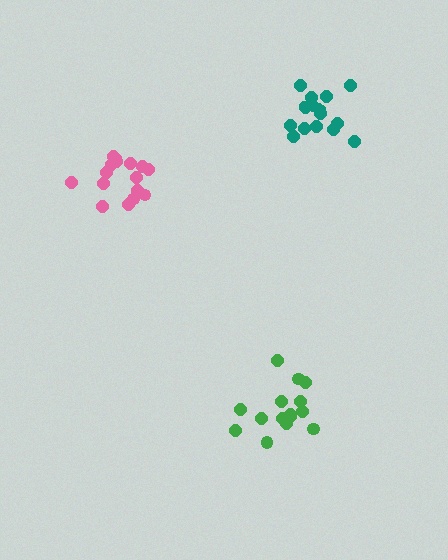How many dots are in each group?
Group 1: 15 dots, Group 2: 16 dots, Group 3: 15 dots (46 total).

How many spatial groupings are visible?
There are 3 spatial groupings.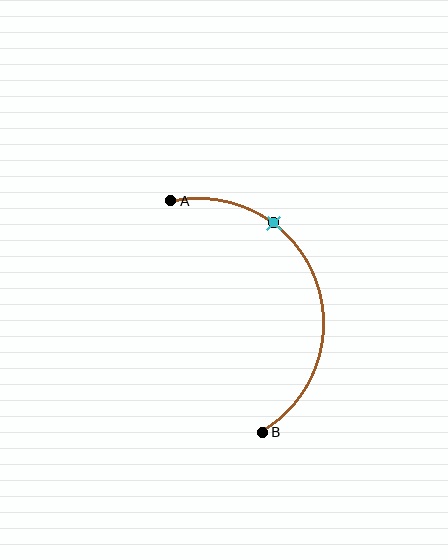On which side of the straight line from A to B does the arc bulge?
The arc bulges to the right of the straight line connecting A and B.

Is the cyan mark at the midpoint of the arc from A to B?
No. The cyan mark lies on the arc but is closer to endpoint A. The arc midpoint would be at the point on the curve equidistant along the arc from both A and B.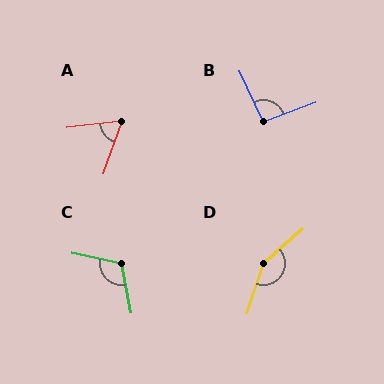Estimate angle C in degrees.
Approximately 113 degrees.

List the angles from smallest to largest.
A (63°), B (94°), C (113°), D (150°).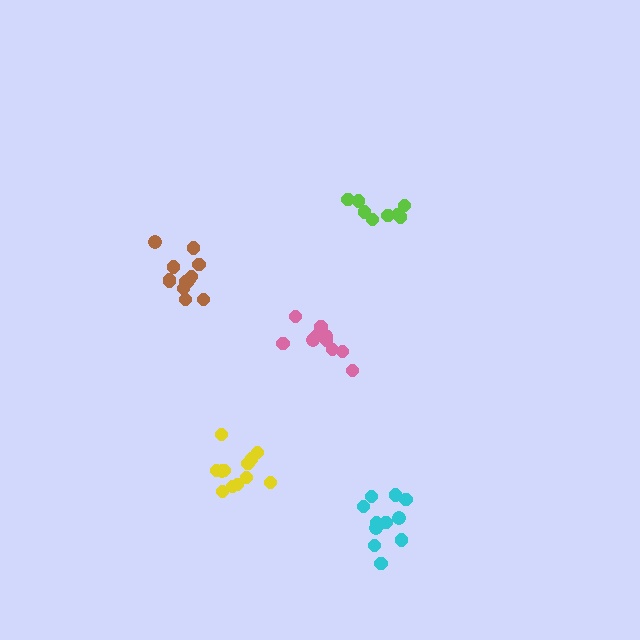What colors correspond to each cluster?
The clusters are colored: lime, yellow, pink, brown, cyan.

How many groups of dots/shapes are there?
There are 5 groups.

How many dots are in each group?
Group 1: 9 dots, Group 2: 12 dots, Group 3: 11 dots, Group 4: 13 dots, Group 5: 11 dots (56 total).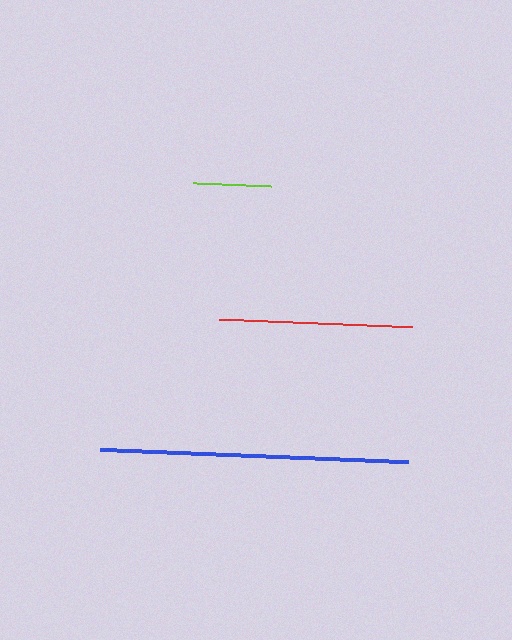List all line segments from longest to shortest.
From longest to shortest: blue, red, lime.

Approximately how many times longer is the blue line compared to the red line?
The blue line is approximately 1.6 times the length of the red line.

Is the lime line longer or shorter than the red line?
The red line is longer than the lime line.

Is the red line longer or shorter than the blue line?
The blue line is longer than the red line.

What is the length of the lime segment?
The lime segment is approximately 79 pixels long.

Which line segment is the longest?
The blue line is the longest at approximately 308 pixels.